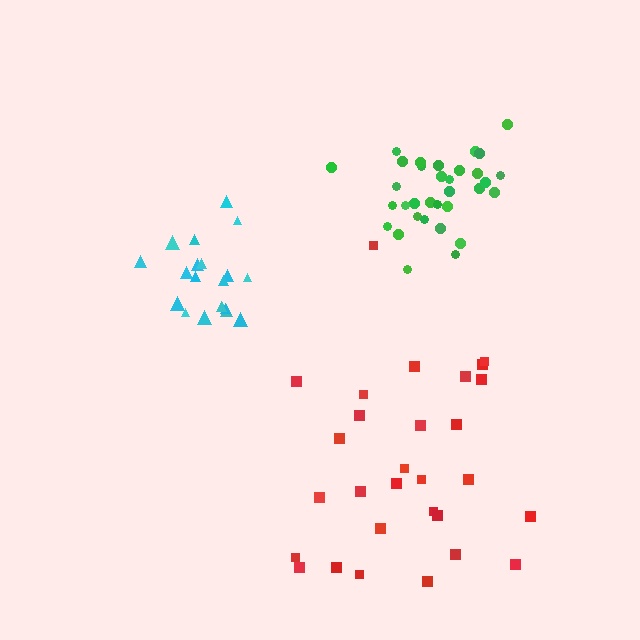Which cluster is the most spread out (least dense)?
Red.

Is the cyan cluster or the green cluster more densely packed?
Green.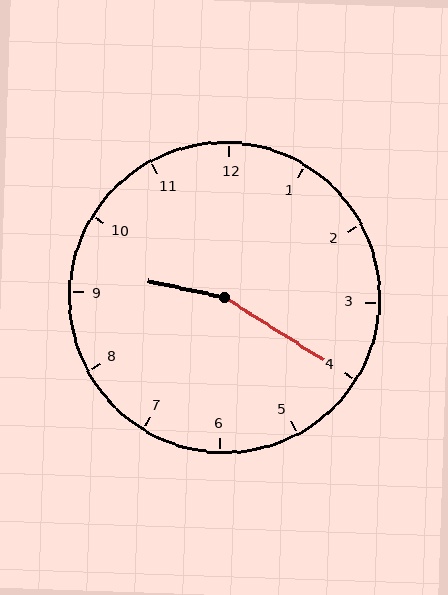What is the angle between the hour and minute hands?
Approximately 160 degrees.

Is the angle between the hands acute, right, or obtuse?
It is obtuse.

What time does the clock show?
9:20.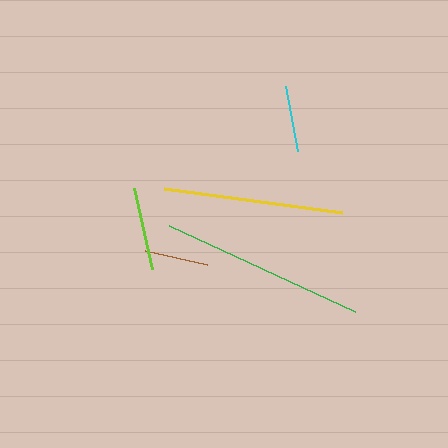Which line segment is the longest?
The green line is the longest at approximately 205 pixels.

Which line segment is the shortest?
The brown line is the shortest at approximately 64 pixels.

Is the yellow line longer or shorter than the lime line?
The yellow line is longer than the lime line.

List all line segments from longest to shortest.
From longest to shortest: green, yellow, lime, cyan, brown.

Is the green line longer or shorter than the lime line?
The green line is longer than the lime line.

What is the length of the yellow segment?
The yellow segment is approximately 179 pixels long.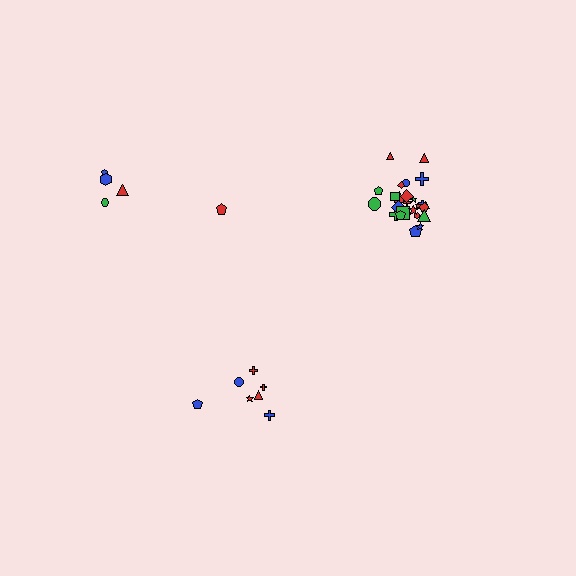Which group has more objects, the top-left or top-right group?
The top-right group.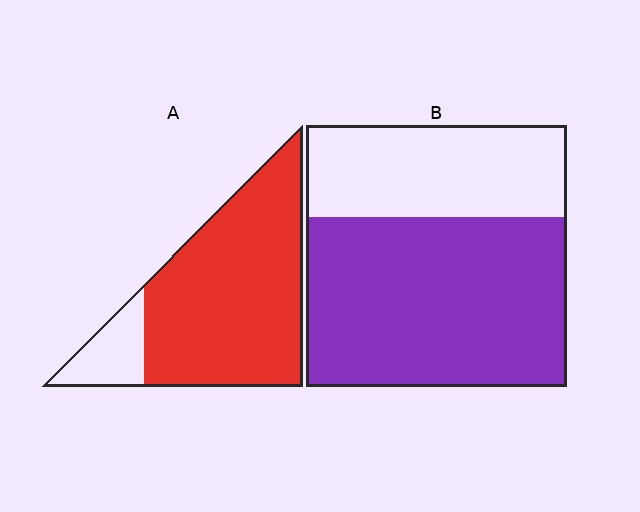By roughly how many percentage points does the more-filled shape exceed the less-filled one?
By roughly 20 percentage points (A over B).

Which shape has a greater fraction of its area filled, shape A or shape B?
Shape A.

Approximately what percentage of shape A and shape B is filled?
A is approximately 85% and B is approximately 65%.